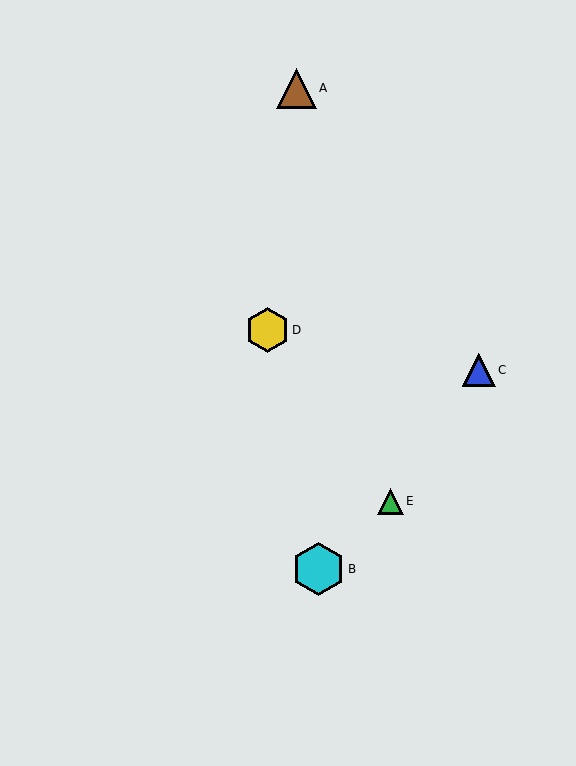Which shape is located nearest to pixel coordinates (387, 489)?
The green triangle (labeled E) at (390, 501) is nearest to that location.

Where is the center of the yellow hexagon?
The center of the yellow hexagon is at (267, 330).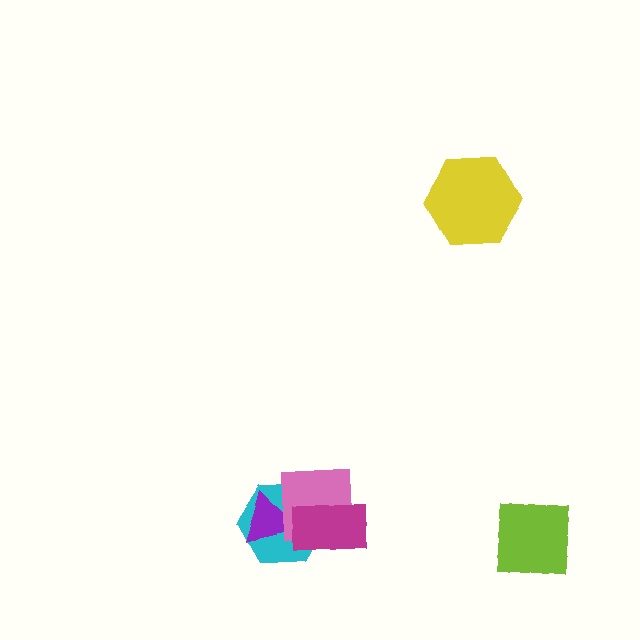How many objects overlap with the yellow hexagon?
0 objects overlap with the yellow hexagon.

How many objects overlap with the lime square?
0 objects overlap with the lime square.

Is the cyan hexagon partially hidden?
Yes, it is partially covered by another shape.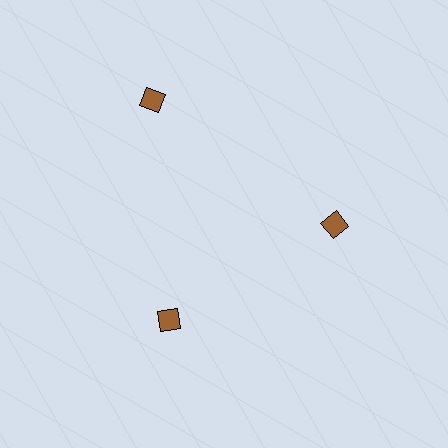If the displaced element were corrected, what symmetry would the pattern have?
It would have 3-fold rotational symmetry — the pattern would map onto itself every 120 degrees.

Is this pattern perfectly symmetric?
No. The 3 brown diamonds are arranged in a ring, but one element near the 11 o'clock position is pushed outward from the center, breaking the 3-fold rotational symmetry.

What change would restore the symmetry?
The symmetry would be restored by moving it inward, back onto the ring so that all 3 diamonds sit at equal angles and equal distance from the center.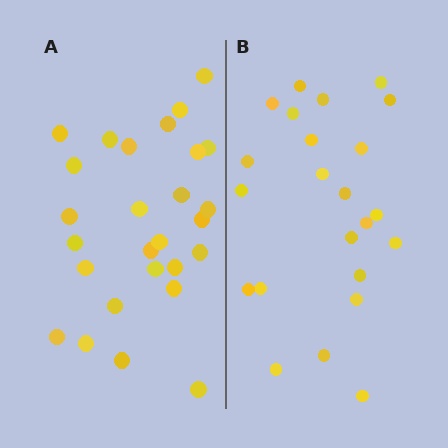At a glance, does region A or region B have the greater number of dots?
Region A (the left region) has more dots.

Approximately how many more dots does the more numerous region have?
Region A has about 4 more dots than region B.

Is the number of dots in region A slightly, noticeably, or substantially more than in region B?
Region A has only slightly more — the two regions are fairly close. The ratio is roughly 1.2 to 1.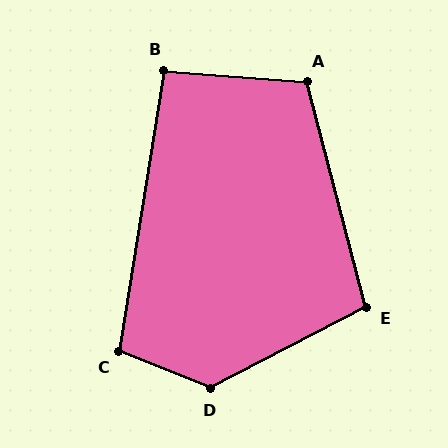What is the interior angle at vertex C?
Approximately 103 degrees (obtuse).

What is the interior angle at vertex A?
Approximately 109 degrees (obtuse).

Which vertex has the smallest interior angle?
B, at approximately 95 degrees.